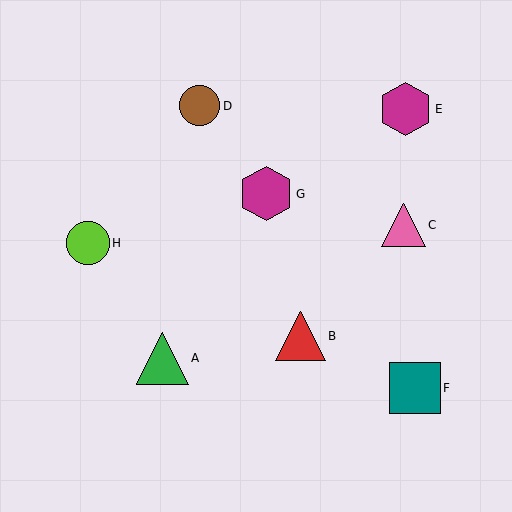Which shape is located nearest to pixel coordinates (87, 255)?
The lime circle (labeled H) at (88, 243) is nearest to that location.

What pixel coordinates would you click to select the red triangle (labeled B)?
Click at (300, 336) to select the red triangle B.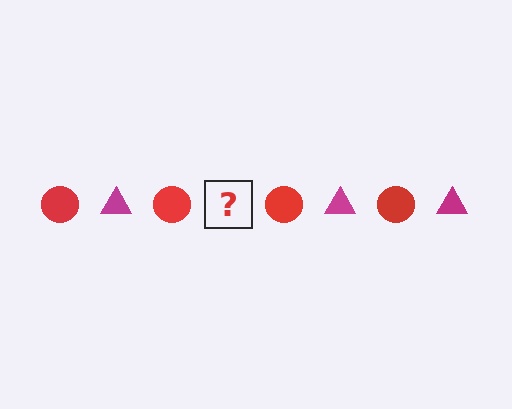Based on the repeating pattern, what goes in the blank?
The blank should be a magenta triangle.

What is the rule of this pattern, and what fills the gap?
The rule is that the pattern alternates between red circle and magenta triangle. The gap should be filled with a magenta triangle.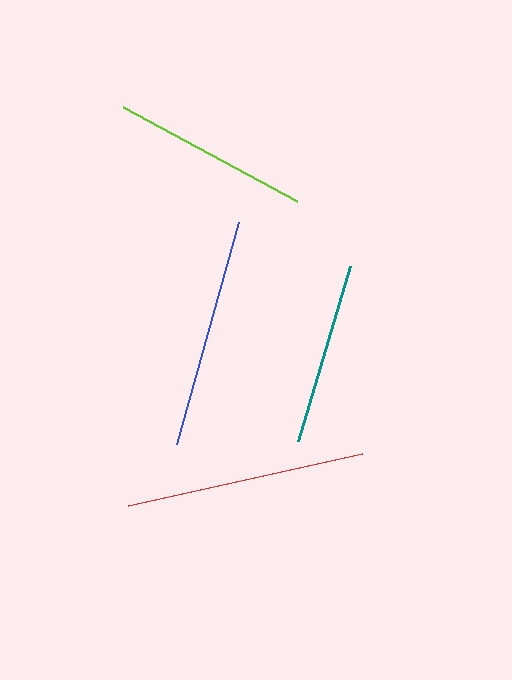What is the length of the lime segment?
The lime segment is approximately 197 pixels long.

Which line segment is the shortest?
The teal line is the shortest at approximately 183 pixels.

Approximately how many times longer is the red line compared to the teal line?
The red line is approximately 1.3 times the length of the teal line.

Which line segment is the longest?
The red line is the longest at approximately 239 pixels.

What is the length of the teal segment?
The teal segment is approximately 183 pixels long.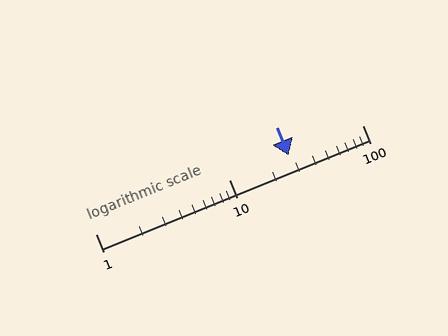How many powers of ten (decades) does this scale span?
The scale spans 2 decades, from 1 to 100.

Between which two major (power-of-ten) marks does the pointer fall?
The pointer is between 10 and 100.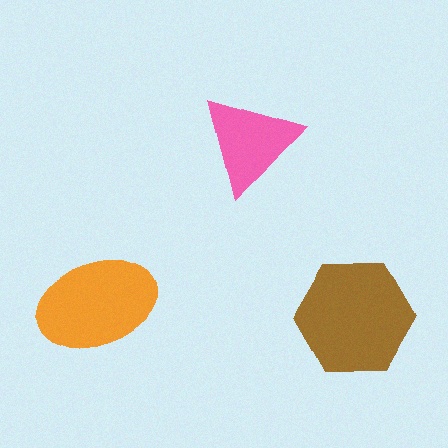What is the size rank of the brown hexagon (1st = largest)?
1st.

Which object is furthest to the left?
The orange ellipse is leftmost.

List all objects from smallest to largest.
The pink triangle, the orange ellipse, the brown hexagon.